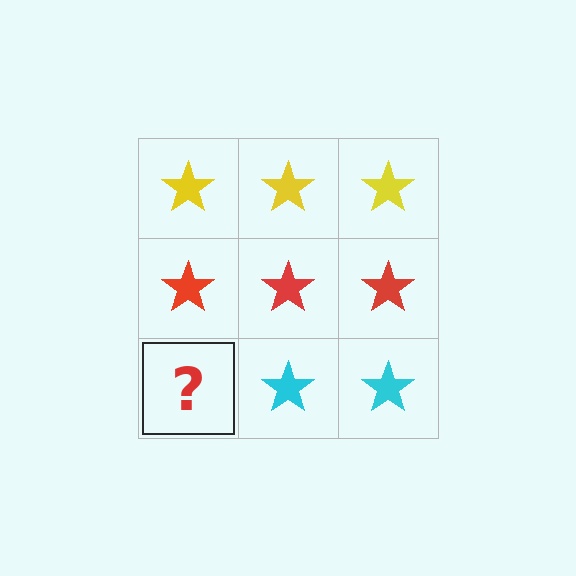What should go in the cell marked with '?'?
The missing cell should contain a cyan star.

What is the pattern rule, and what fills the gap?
The rule is that each row has a consistent color. The gap should be filled with a cyan star.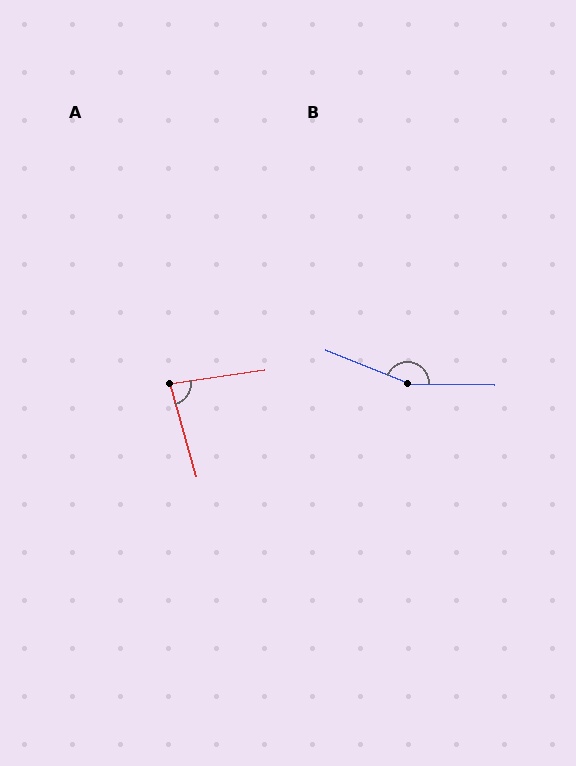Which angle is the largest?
B, at approximately 159 degrees.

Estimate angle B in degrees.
Approximately 159 degrees.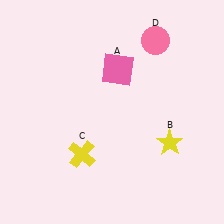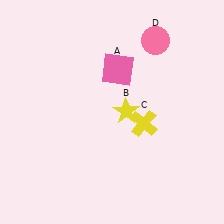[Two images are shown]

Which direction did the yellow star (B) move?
The yellow star (B) moved left.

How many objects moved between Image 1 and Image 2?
2 objects moved between the two images.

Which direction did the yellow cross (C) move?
The yellow cross (C) moved right.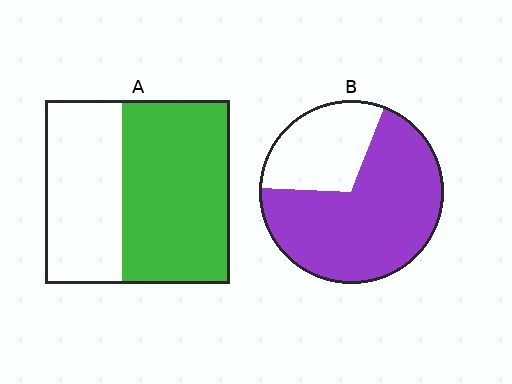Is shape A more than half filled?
Yes.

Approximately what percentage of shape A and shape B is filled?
A is approximately 60% and B is approximately 70%.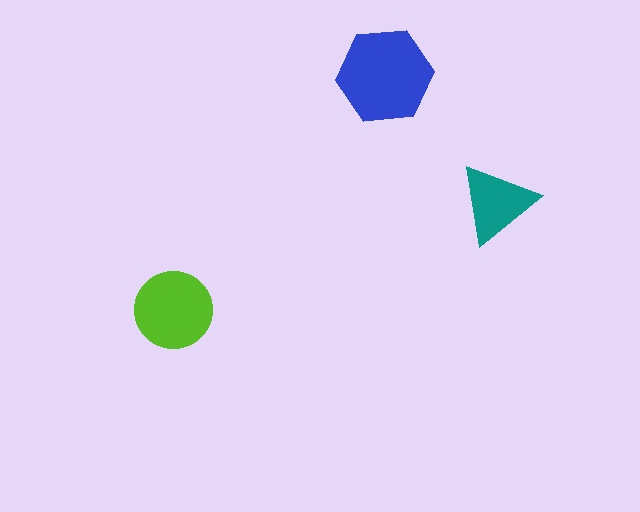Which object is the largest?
The blue hexagon.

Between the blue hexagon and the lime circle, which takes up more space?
The blue hexagon.